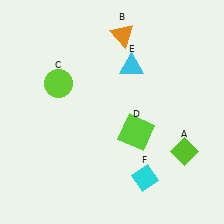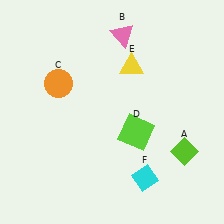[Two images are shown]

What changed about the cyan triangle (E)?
In Image 1, E is cyan. In Image 2, it changed to yellow.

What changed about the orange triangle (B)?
In Image 1, B is orange. In Image 2, it changed to pink.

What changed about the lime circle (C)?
In Image 1, C is lime. In Image 2, it changed to orange.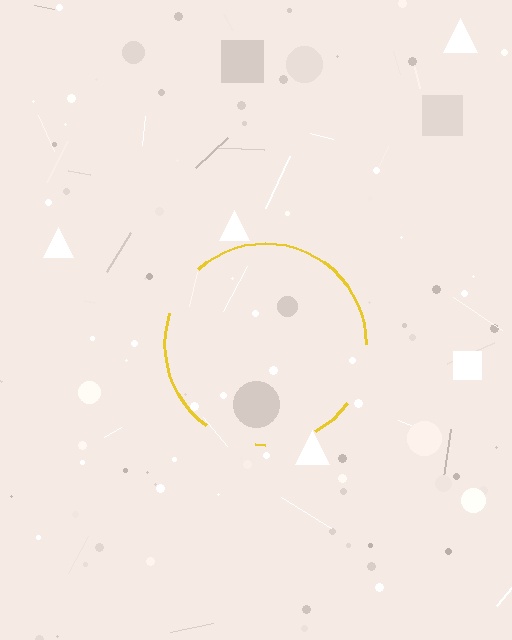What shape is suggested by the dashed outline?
The dashed outline suggests a circle.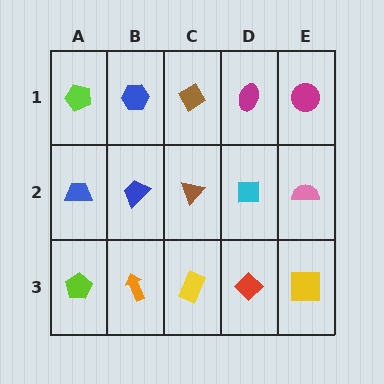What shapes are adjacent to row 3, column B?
A blue trapezoid (row 2, column B), a lime pentagon (row 3, column A), a yellow rectangle (row 3, column C).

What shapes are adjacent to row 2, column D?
A magenta ellipse (row 1, column D), a red diamond (row 3, column D), a brown triangle (row 2, column C), a pink semicircle (row 2, column E).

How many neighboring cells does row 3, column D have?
3.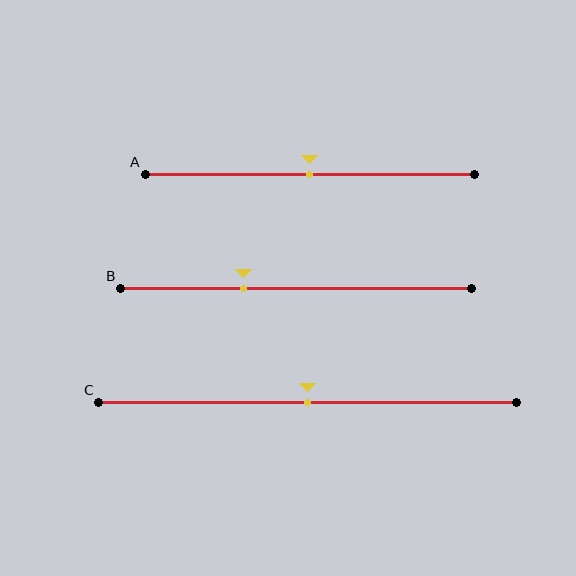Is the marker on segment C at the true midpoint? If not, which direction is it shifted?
Yes, the marker on segment C is at the true midpoint.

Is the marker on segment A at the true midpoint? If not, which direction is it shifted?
Yes, the marker on segment A is at the true midpoint.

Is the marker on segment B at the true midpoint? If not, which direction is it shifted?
No, the marker on segment B is shifted to the left by about 15% of the segment length.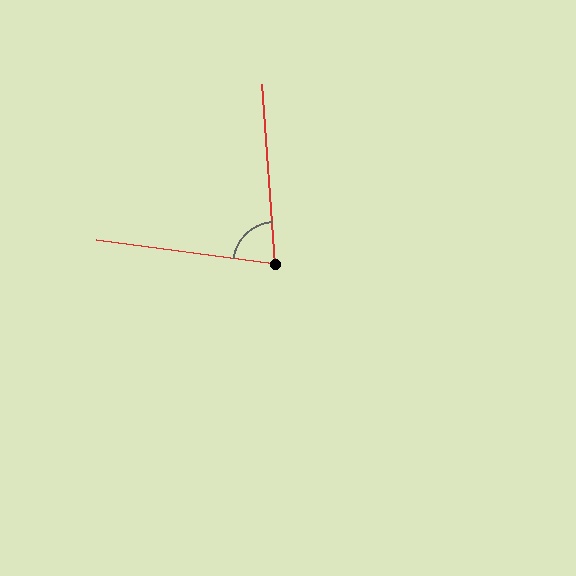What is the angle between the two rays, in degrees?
Approximately 78 degrees.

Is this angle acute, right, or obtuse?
It is acute.